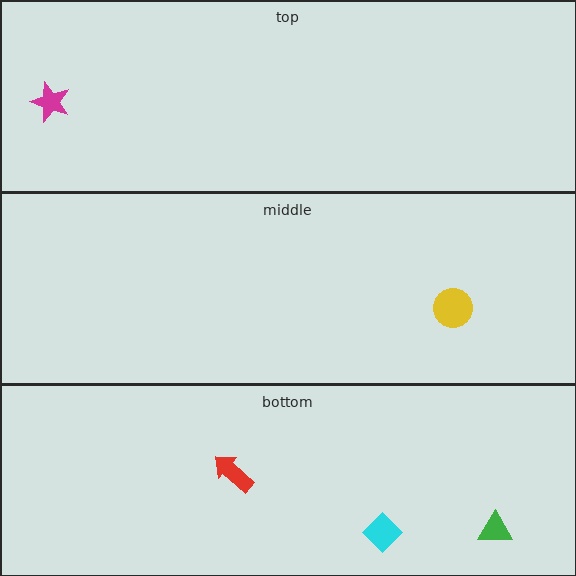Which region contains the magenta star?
The top region.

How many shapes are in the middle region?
1.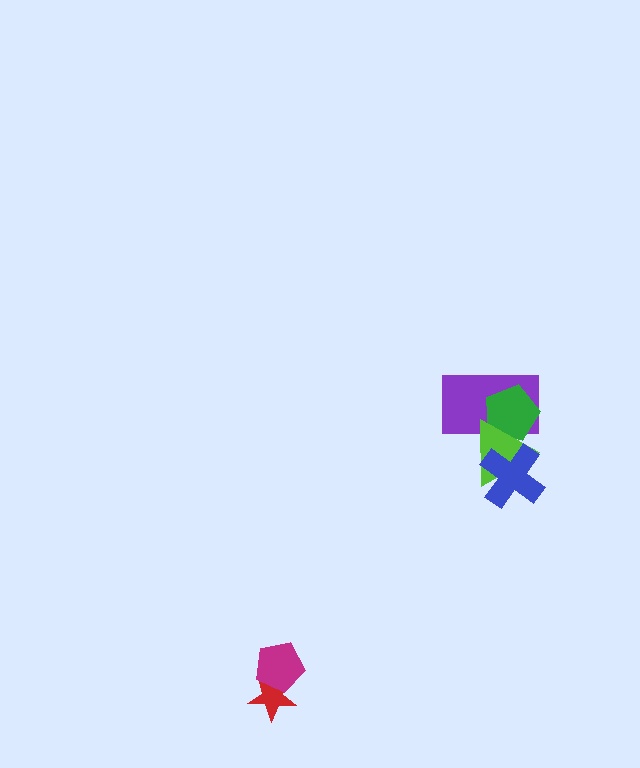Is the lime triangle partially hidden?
Yes, it is partially covered by another shape.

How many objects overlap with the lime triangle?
3 objects overlap with the lime triangle.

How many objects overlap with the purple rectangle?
2 objects overlap with the purple rectangle.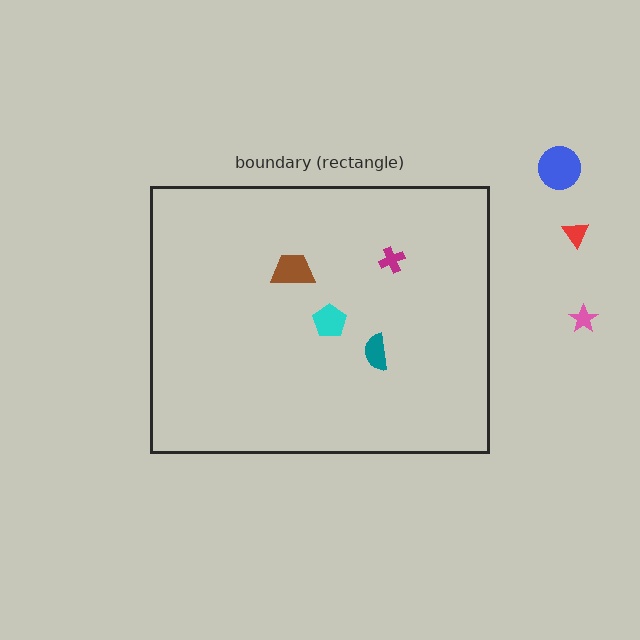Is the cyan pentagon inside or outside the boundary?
Inside.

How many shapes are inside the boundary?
4 inside, 3 outside.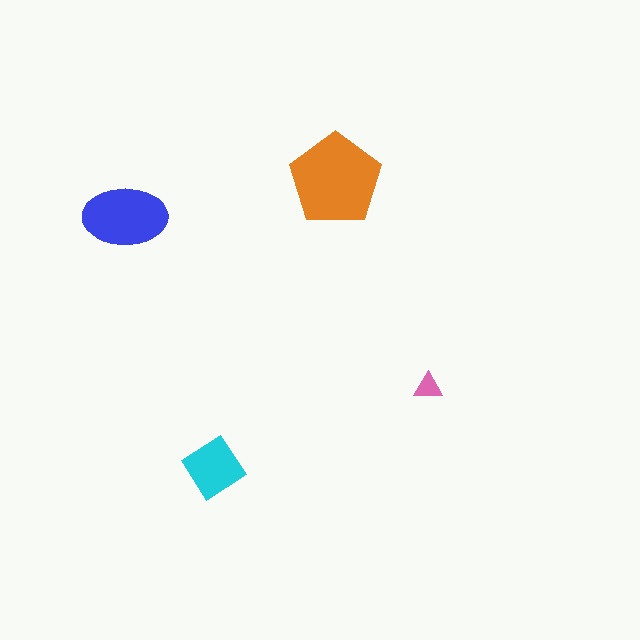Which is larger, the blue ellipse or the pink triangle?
The blue ellipse.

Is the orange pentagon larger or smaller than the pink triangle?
Larger.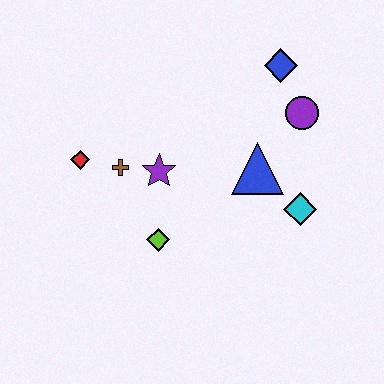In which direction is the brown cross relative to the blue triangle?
The brown cross is to the left of the blue triangle.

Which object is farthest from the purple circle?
The red diamond is farthest from the purple circle.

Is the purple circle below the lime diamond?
No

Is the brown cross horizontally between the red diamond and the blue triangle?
Yes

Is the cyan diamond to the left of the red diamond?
No